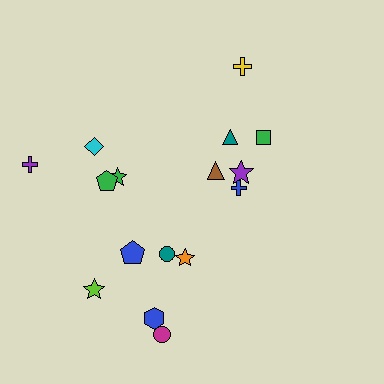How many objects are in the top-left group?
There are 4 objects.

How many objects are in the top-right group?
There are 6 objects.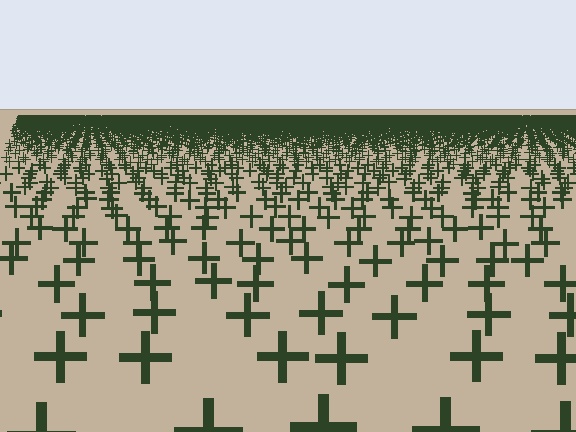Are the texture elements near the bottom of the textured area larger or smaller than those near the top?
Larger. Near the bottom, elements are closer to the viewer and appear at a bigger on-screen size.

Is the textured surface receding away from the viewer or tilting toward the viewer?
The surface is receding away from the viewer. Texture elements get smaller and denser toward the top.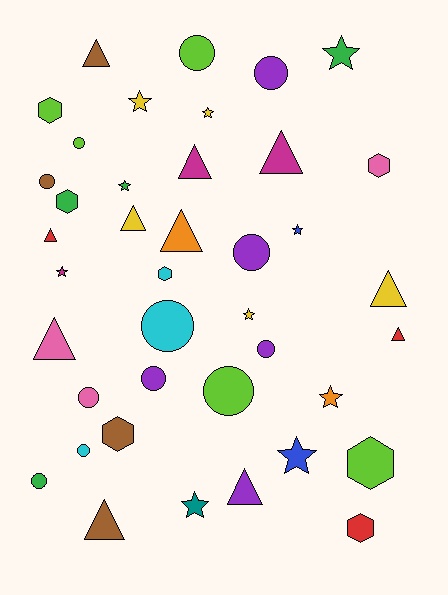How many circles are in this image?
There are 12 circles.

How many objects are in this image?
There are 40 objects.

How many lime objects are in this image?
There are 5 lime objects.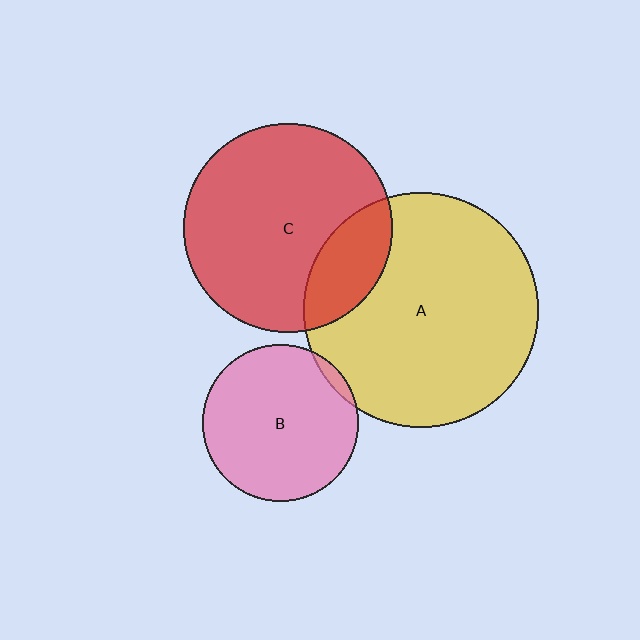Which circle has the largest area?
Circle A (yellow).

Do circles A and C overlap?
Yes.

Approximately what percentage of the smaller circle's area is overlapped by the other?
Approximately 20%.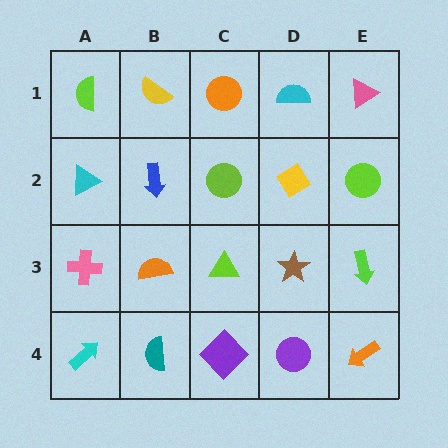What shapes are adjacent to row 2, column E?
A pink triangle (row 1, column E), a lime arrow (row 3, column E), a yellow diamond (row 2, column D).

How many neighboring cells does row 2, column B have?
4.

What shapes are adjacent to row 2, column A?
A lime semicircle (row 1, column A), a pink cross (row 3, column A), a blue arrow (row 2, column B).